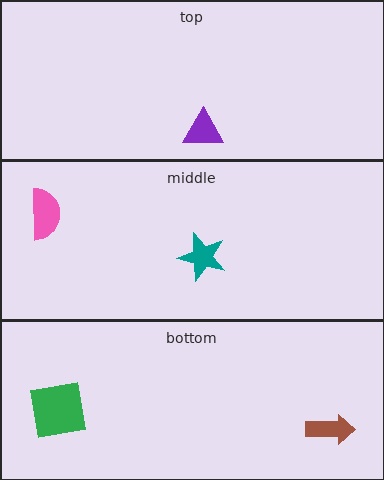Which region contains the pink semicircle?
The middle region.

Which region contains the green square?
The bottom region.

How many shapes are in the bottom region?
2.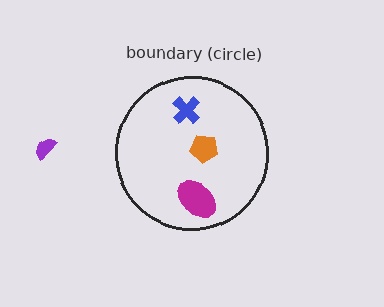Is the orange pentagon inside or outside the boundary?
Inside.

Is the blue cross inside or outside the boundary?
Inside.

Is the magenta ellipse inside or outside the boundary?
Inside.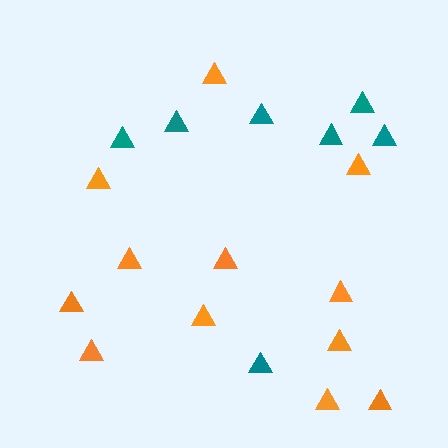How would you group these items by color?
There are 2 groups: one group of orange triangles (12) and one group of teal triangles (7).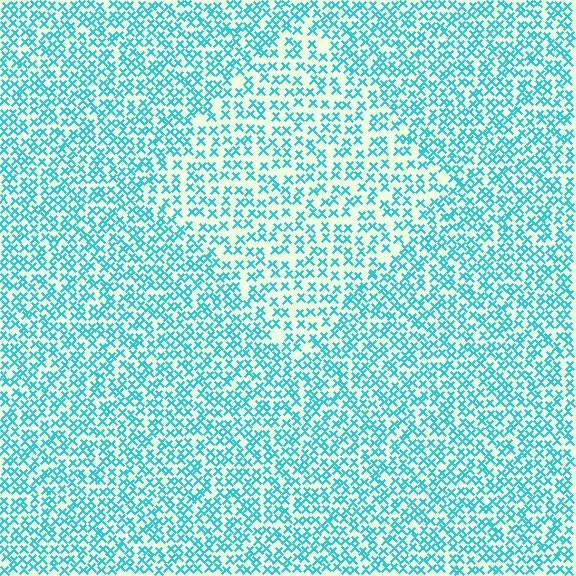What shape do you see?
I see a diamond.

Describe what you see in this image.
The image contains small cyan elements arranged at two different densities. A diamond-shaped region is visible where the elements are less densely packed than the surrounding area.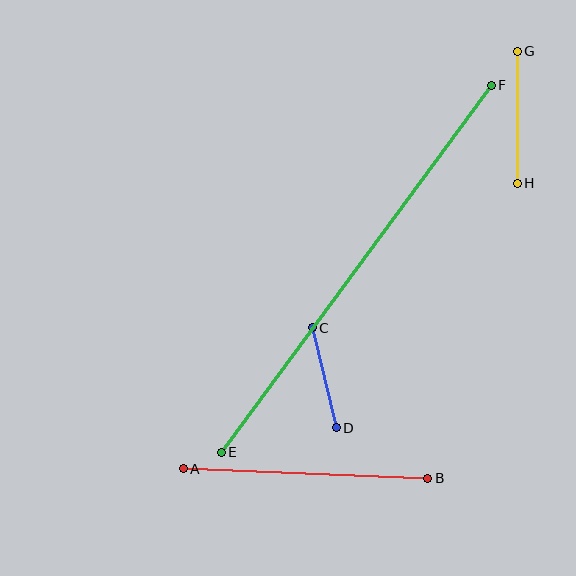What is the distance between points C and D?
The distance is approximately 103 pixels.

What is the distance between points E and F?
The distance is approximately 456 pixels.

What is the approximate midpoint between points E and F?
The midpoint is at approximately (356, 269) pixels.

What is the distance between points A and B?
The distance is approximately 245 pixels.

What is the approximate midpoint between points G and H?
The midpoint is at approximately (517, 117) pixels.